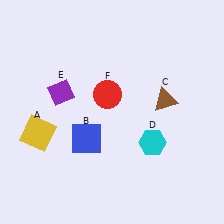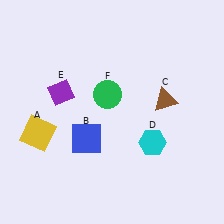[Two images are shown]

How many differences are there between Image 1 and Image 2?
There is 1 difference between the two images.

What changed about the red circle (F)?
In Image 1, F is red. In Image 2, it changed to green.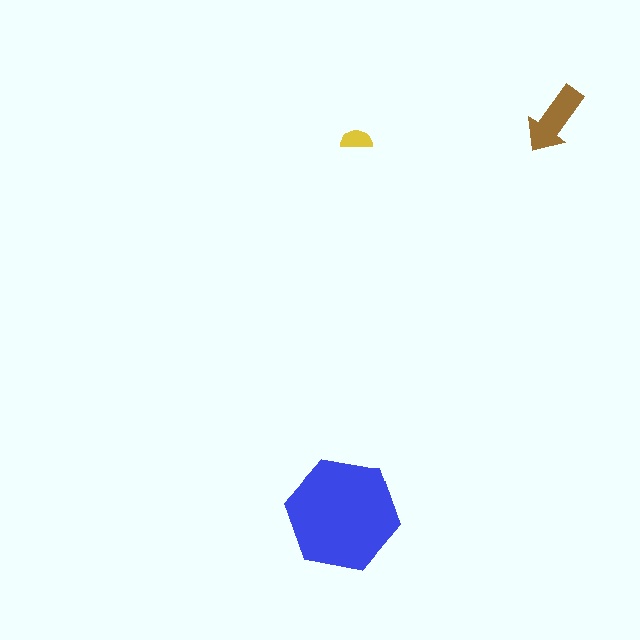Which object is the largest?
The blue hexagon.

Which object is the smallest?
The yellow semicircle.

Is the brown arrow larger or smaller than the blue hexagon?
Smaller.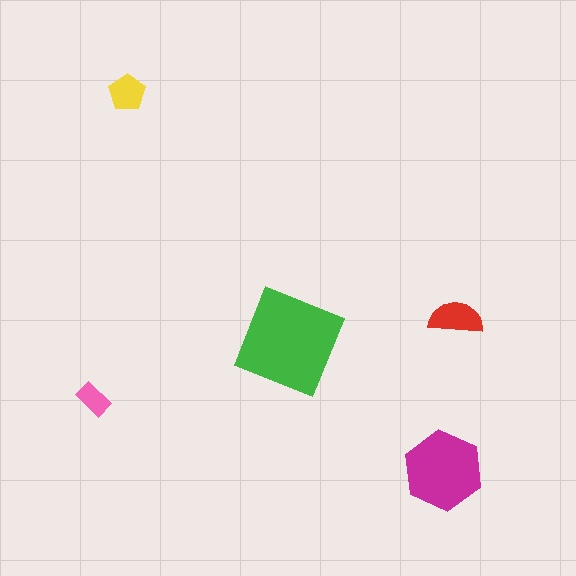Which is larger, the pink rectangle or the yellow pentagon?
The yellow pentagon.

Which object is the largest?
The green square.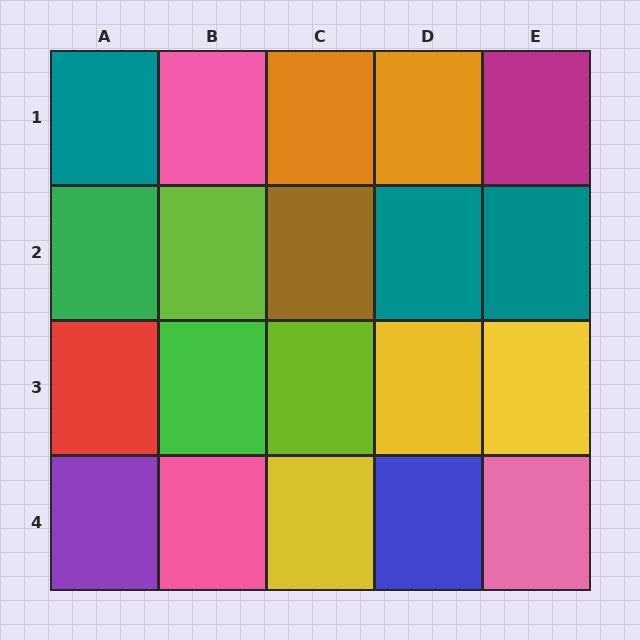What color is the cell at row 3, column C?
Lime.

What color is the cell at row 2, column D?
Teal.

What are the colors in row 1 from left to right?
Teal, pink, orange, orange, magenta.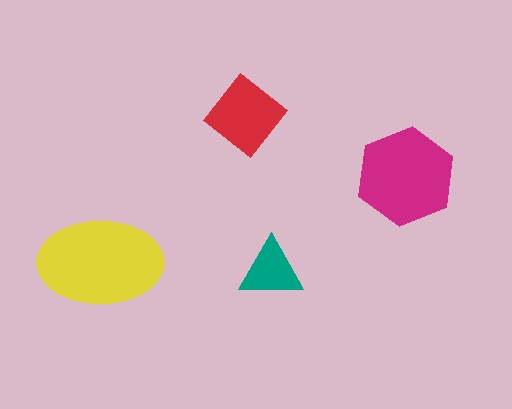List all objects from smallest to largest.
The teal triangle, the red diamond, the magenta hexagon, the yellow ellipse.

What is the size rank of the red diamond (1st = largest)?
3rd.